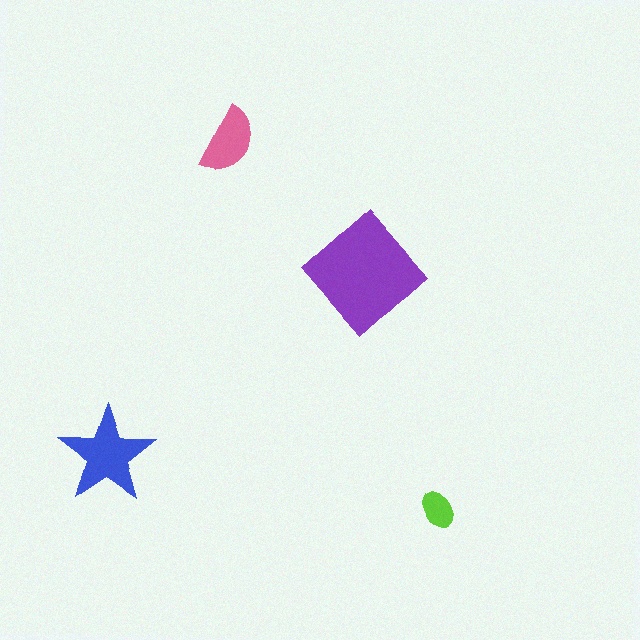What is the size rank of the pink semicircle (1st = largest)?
3rd.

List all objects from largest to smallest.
The purple diamond, the blue star, the pink semicircle, the lime ellipse.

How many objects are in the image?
There are 4 objects in the image.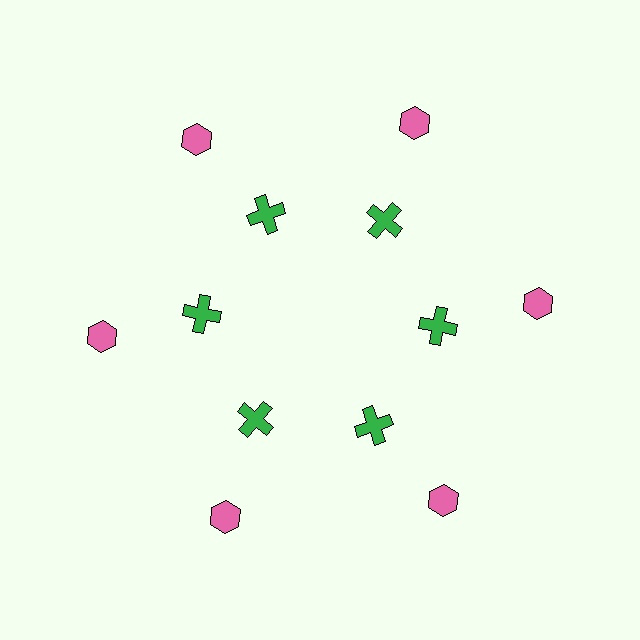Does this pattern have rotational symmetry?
Yes, this pattern has 6-fold rotational symmetry. It looks the same after rotating 60 degrees around the center.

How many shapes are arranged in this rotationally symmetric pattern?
There are 12 shapes, arranged in 6 groups of 2.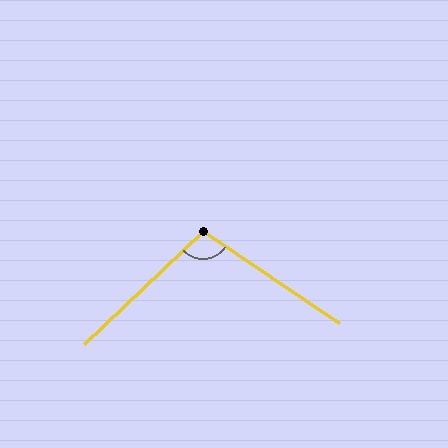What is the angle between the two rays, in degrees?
Approximately 102 degrees.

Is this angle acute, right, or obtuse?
It is obtuse.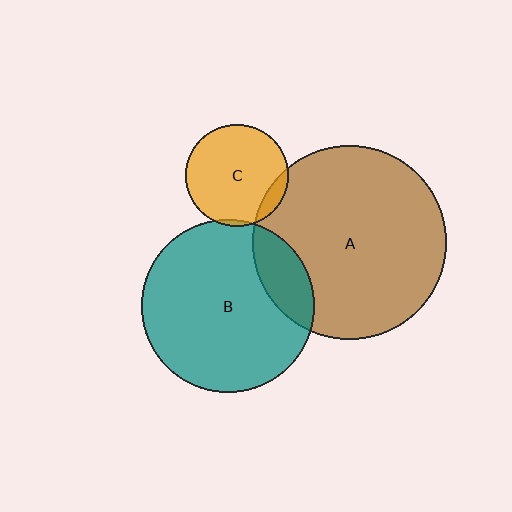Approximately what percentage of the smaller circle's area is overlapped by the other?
Approximately 5%.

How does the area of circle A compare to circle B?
Approximately 1.3 times.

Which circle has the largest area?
Circle A (brown).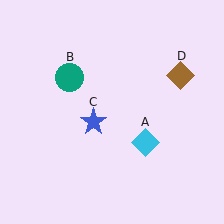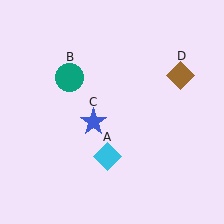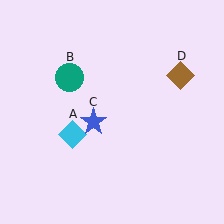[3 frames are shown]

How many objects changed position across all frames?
1 object changed position: cyan diamond (object A).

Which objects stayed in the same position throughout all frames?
Teal circle (object B) and blue star (object C) and brown diamond (object D) remained stationary.